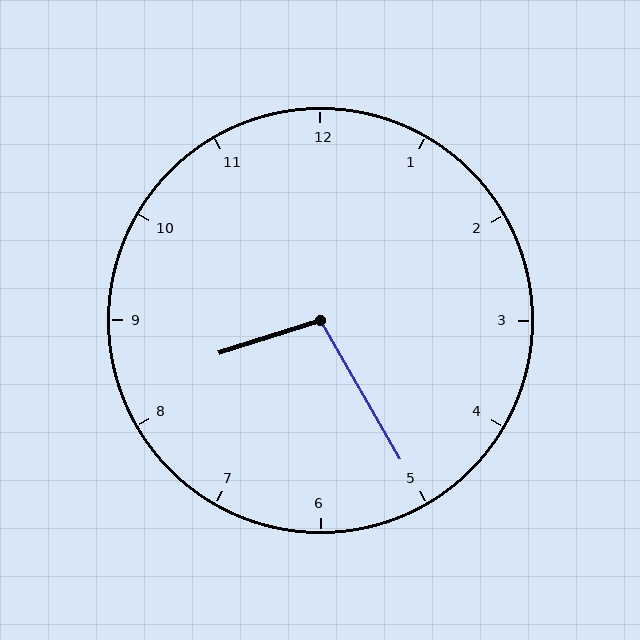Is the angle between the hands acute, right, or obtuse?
It is obtuse.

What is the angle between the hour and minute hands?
Approximately 102 degrees.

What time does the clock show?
8:25.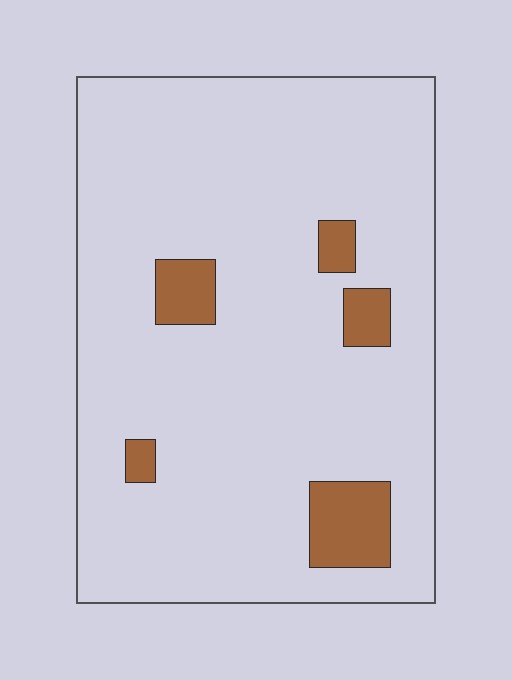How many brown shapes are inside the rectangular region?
5.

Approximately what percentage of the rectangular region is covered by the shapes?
Approximately 10%.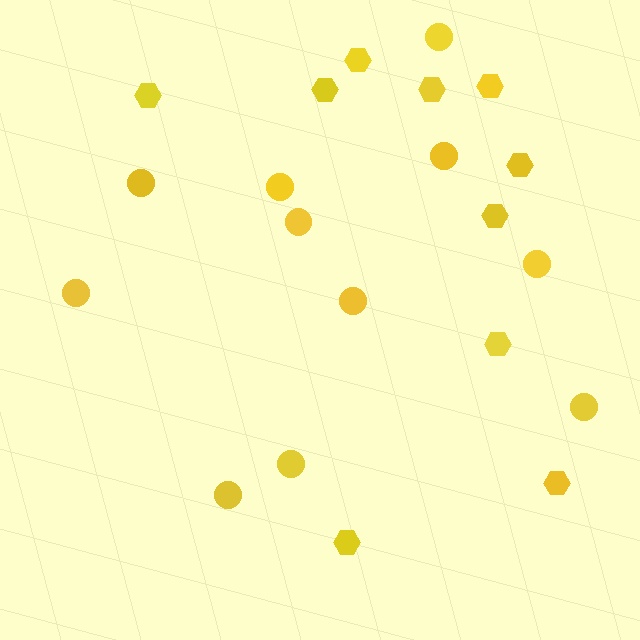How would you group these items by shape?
There are 2 groups: one group of hexagons (10) and one group of circles (11).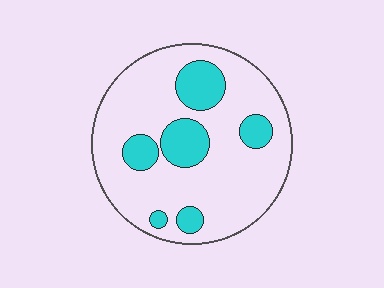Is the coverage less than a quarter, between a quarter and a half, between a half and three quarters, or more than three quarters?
Less than a quarter.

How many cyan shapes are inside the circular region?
6.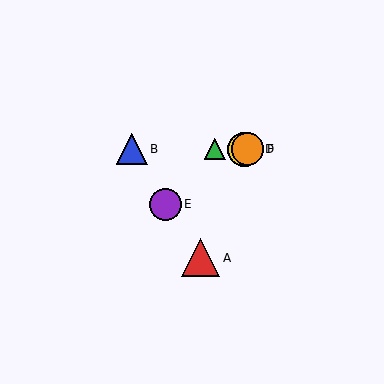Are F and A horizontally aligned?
No, F is at y≈149 and A is at y≈258.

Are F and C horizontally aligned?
Yes, both are at y≈149.